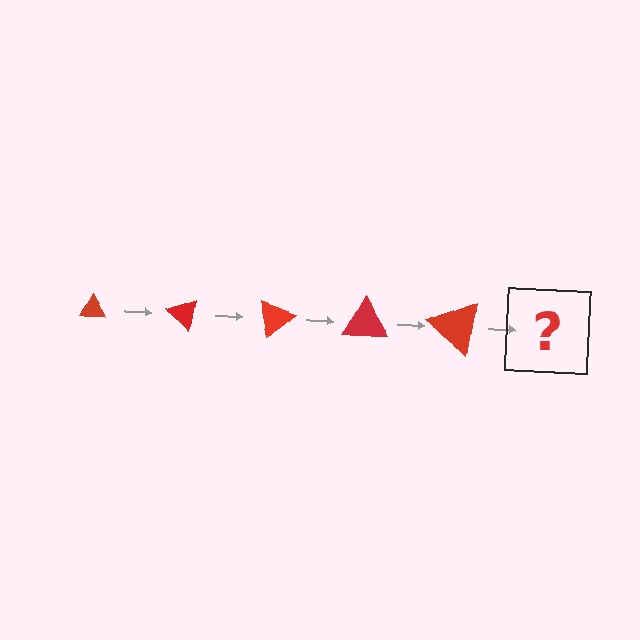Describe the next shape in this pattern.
It should be a triangle, larger than the previous one and rotated 200 degrees from the start.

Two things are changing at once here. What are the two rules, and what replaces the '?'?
The two rules are that the triangle grows larger each step and it rotates 40 degrees each step. The '?' should be a triangle, larger than the previous one and rotated 200 degrees from the start.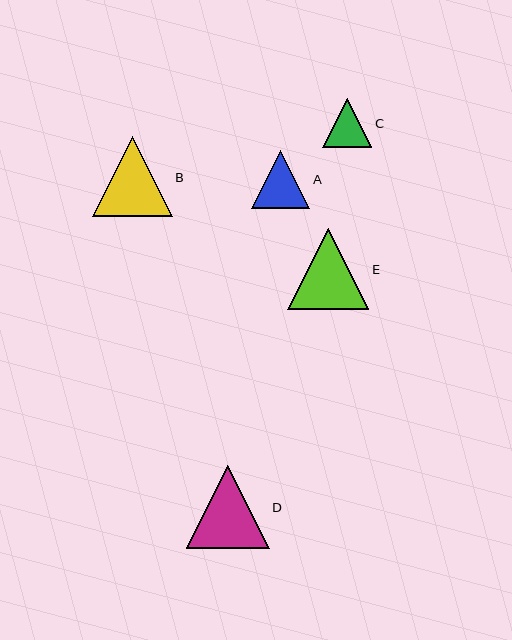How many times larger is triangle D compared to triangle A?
Triangle D is approximately 1.4 times the size of triangle A.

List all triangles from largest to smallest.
From largest to smallest: D, E, B, A, C.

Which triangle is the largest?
Triangle D is the largest with a size of approximately 82 pixels.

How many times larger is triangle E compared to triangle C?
Triangle E is approximately 1.7 times the size of triangle C.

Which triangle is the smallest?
Triangle C is the smallest with a size of approximately 49 pixels.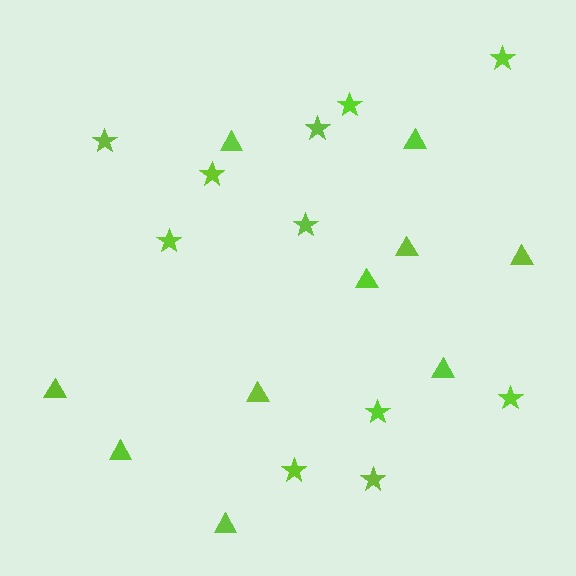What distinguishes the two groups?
There are 2 groups: one group of stars (11) and one group of triangles (10).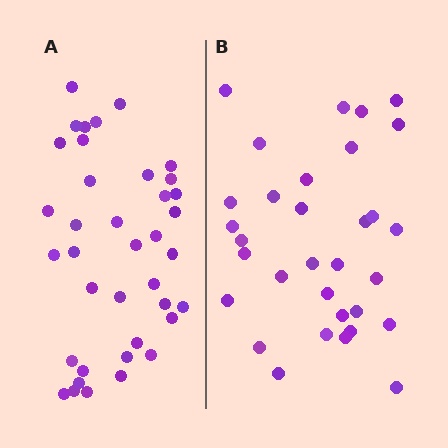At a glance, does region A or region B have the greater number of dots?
Region A (the left region) has more dots.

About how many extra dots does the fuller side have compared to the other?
Region A has about 6 more dots than region B.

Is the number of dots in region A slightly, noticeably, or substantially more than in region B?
Region A has only slightly more — the two regions are fairly close. The ratio is roughly 1.2 to 1.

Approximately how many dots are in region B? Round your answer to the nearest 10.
About 30 dots. (The exact count is 32, which rounds to 30.)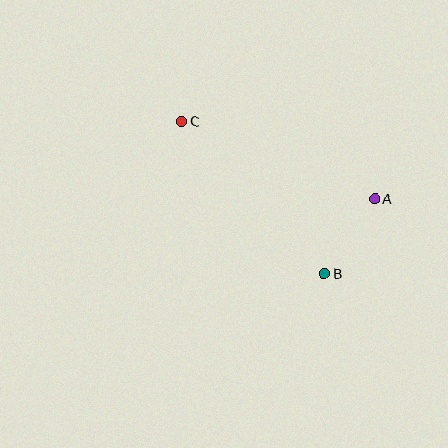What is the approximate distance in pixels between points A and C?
The distance between A and C is approximately 208 pixels.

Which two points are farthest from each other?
Points B and C are farthest from each other.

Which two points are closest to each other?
Points A and B are closest to each other.